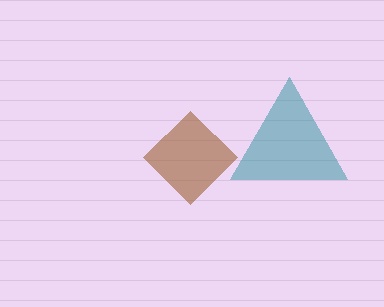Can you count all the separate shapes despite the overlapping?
Yes, there are 2 separate shapes.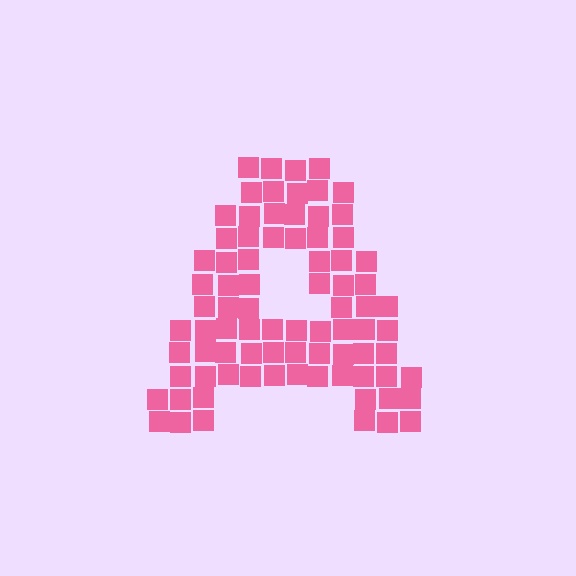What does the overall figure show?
The overall figure shows the letter A.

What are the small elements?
The small elements are squares.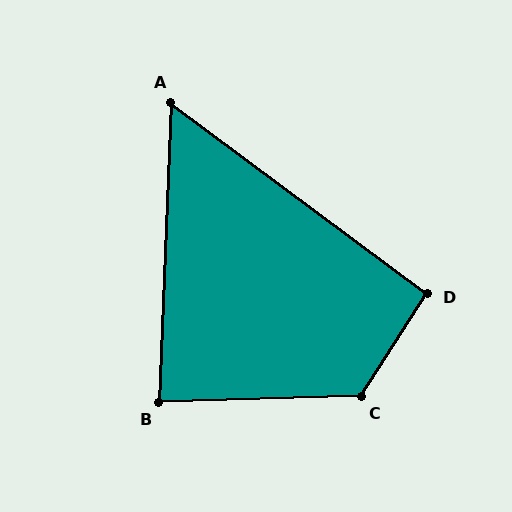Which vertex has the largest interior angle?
C, at approximately 124 degrees.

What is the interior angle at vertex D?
Approximately 94 degrees (approximately right).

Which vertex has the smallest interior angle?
A, at approximately 56 degrees.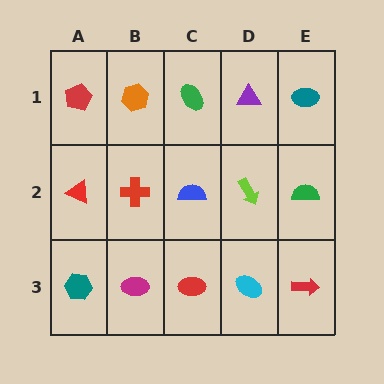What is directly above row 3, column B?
A red cross.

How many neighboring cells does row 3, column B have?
3.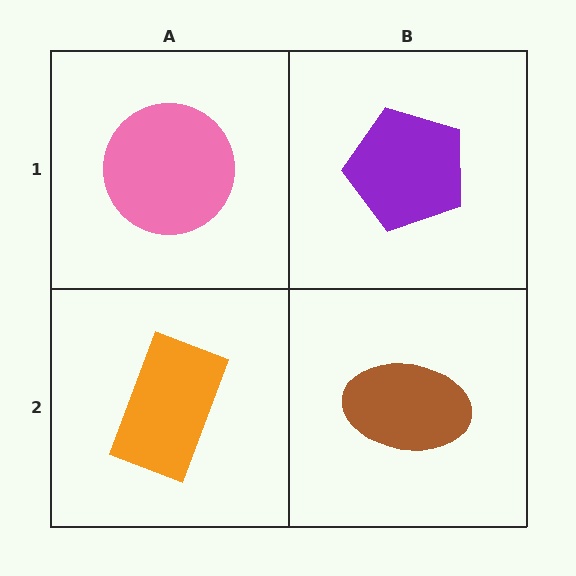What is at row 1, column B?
A purple pentagon.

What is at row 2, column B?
A brown ellipse.